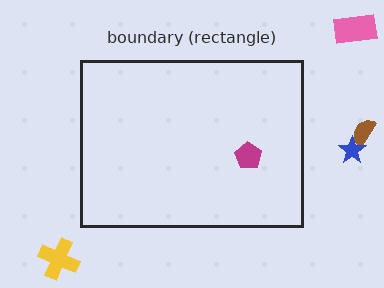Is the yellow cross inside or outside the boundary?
Outside.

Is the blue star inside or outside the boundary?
Outside.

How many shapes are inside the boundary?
1 inside, 4 outside.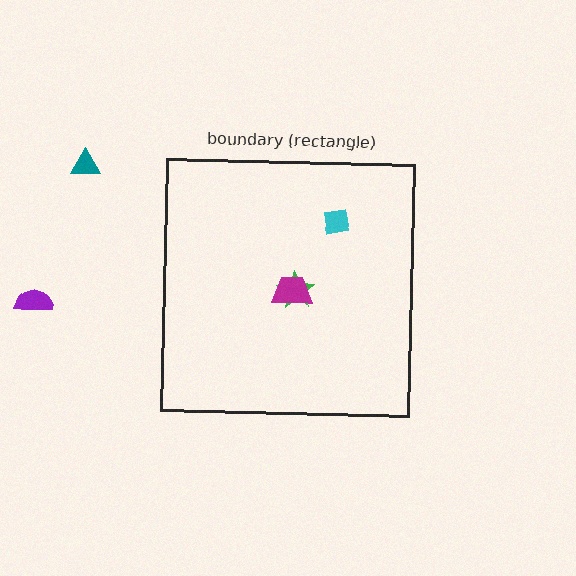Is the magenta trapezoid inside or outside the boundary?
Inside.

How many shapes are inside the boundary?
3 inside, 2 outside.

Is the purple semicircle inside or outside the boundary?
Outside.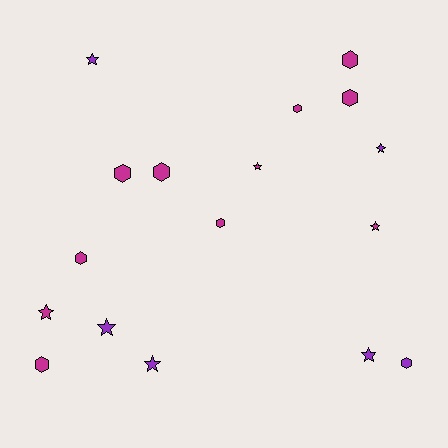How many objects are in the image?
There are 17 objects.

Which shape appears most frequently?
Hexagon, with 9 objects.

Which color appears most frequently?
Magenta, with 11 objects.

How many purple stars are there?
There are 5 purple stars.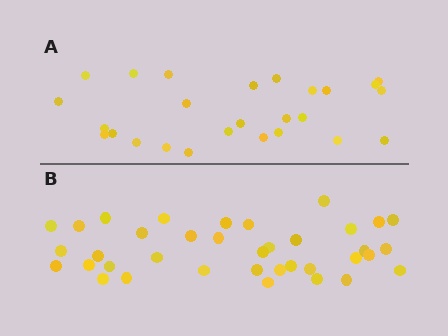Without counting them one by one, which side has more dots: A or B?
Region B (the bottom region) has more dots.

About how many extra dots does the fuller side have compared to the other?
Region B has roughly 12 or so more dots than region A.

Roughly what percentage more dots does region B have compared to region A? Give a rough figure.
About 40% more.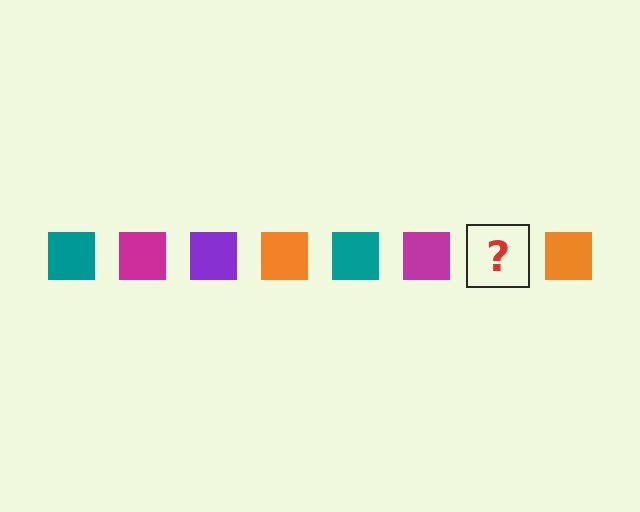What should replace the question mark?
The question mark should be replaced with a purple square.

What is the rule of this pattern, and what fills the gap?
The rule is that the pattern cycles through teal, magenta, purple, orange squares. The gap should be filled with a purple square.